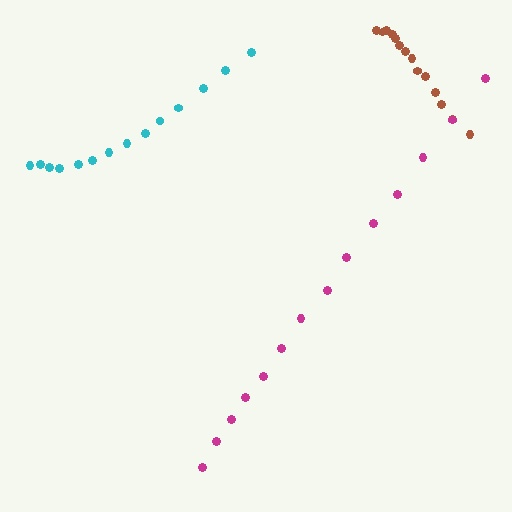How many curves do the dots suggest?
There are 3 distinct paths.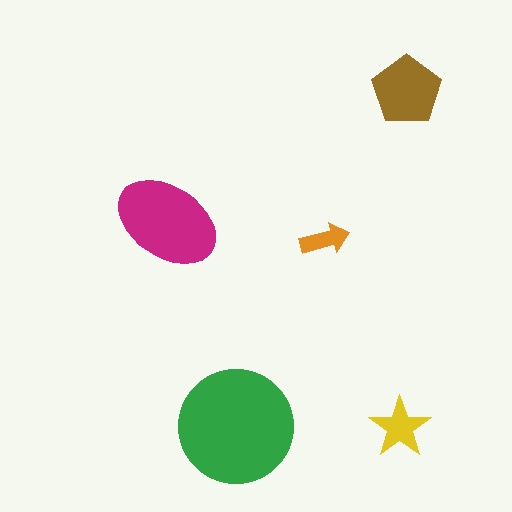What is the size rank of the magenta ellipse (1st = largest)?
2nd.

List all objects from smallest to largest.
The orange arrow, the yellow star, the brown pentagon, the magenta ellipse, the green circle.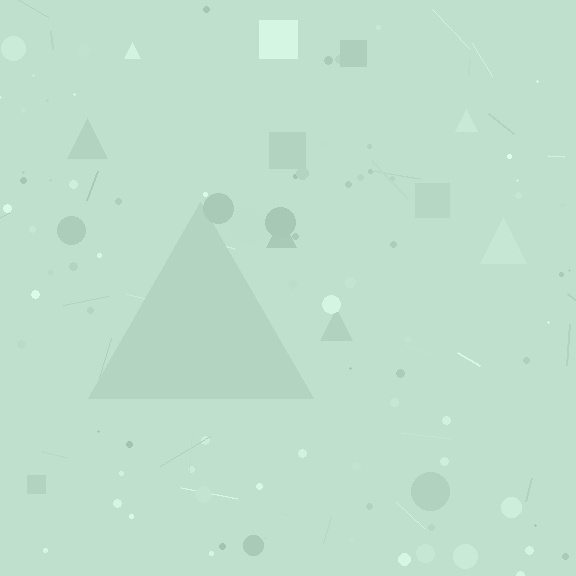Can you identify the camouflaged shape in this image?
The camouflaged shape is a triangle.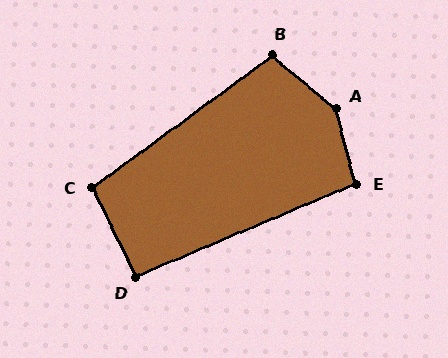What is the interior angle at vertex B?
Approximately 104 degrees (obtuse).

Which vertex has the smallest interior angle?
D, at approximately 93 degrees.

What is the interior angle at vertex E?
Approximately 98 degrees (obtuse).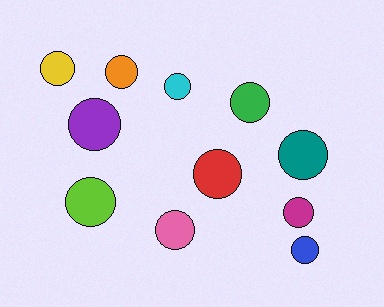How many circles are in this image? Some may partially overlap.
There are 11 circles.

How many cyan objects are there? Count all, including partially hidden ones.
There is 1 cyan object.